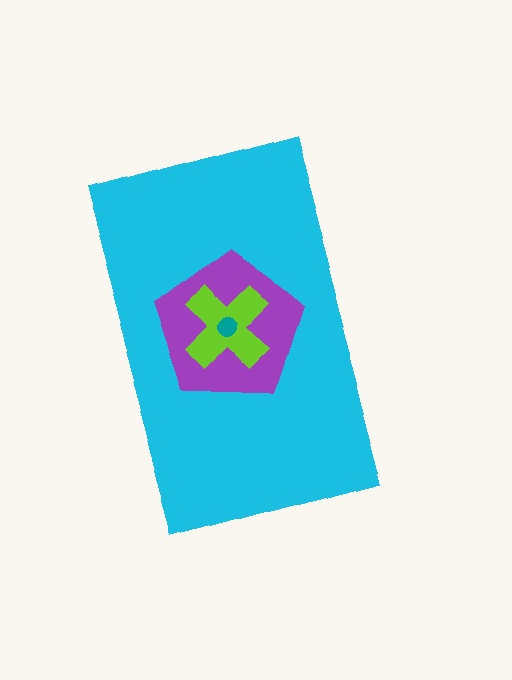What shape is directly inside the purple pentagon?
The lime cross.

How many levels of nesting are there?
4.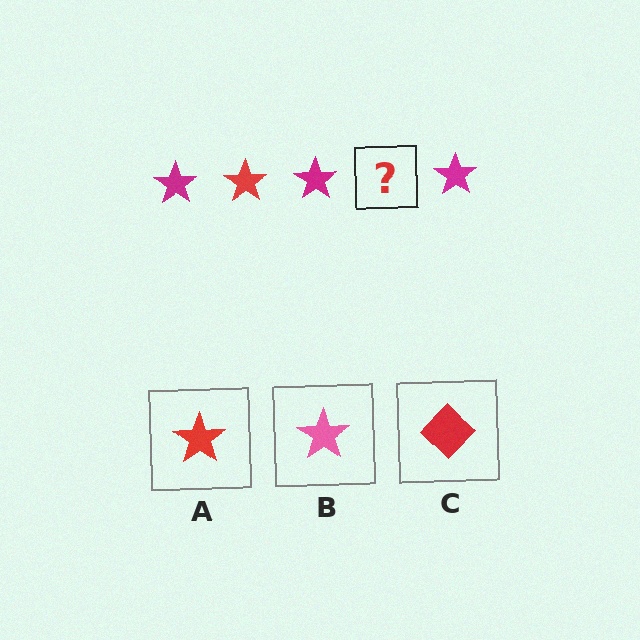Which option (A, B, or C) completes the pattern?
A.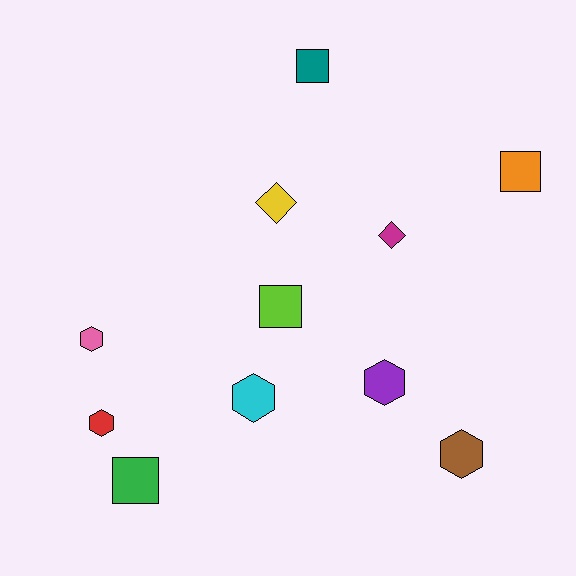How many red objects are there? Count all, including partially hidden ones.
There is 1 red object.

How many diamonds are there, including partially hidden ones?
There are 2 diamonds.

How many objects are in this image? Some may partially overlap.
There are 11 objects.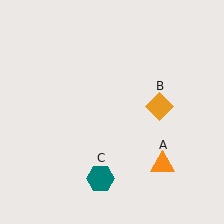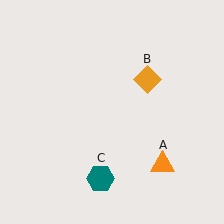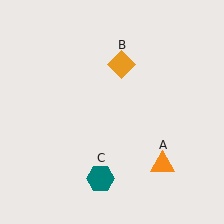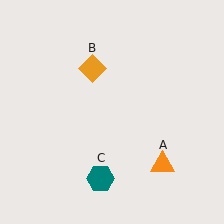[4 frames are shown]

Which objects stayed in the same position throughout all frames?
Orange triangle (object A) and teal hexagon (object C) remained stationary.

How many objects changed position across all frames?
1 object changed position: orange diamond (object B).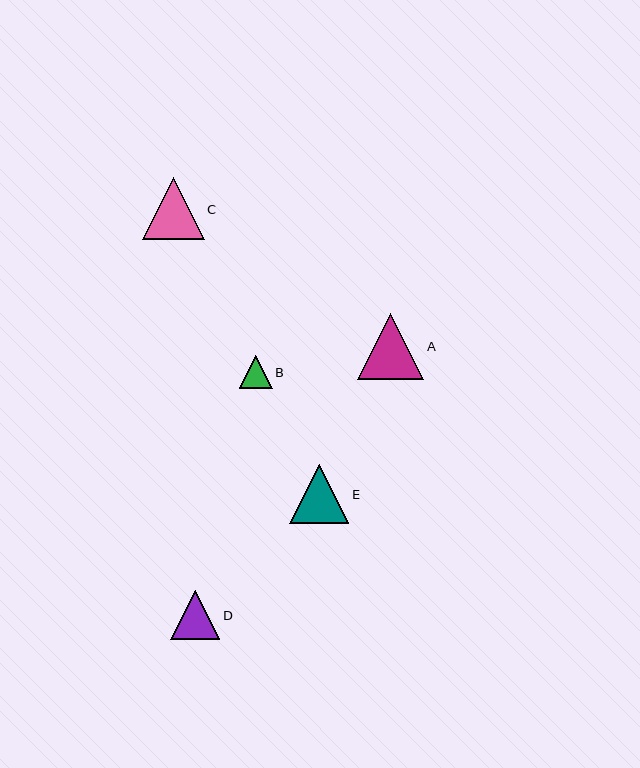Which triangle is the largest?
Triangle A is the largest with a size of approximately 66 pixels.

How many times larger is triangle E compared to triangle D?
Triangle E is approximately 1.2 times the size of triangle D.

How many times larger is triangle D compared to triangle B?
Triangle D is approximately 1.5 times the size of triangle B.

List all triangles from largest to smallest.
From largest to smallest: A, C, E, D, B.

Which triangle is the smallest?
Triangle B is the smallest with a size of approximately 33 pixels.